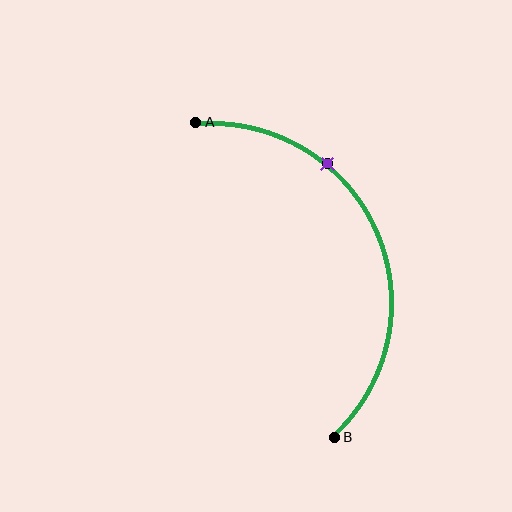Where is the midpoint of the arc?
The arc midpoint is the point on the curve farthest from the straight line joining A and B. It sits to the right of that line.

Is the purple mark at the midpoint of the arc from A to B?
No. The purple mark lies on the arc but is closer to endpoint A. The arc midpoint would be at the point on the curve equidistant along the arc from both A and B.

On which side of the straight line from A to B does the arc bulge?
The arc bulges to the right of the straight line connecting A and B.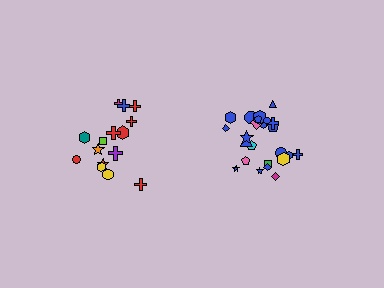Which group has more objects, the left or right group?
The right group.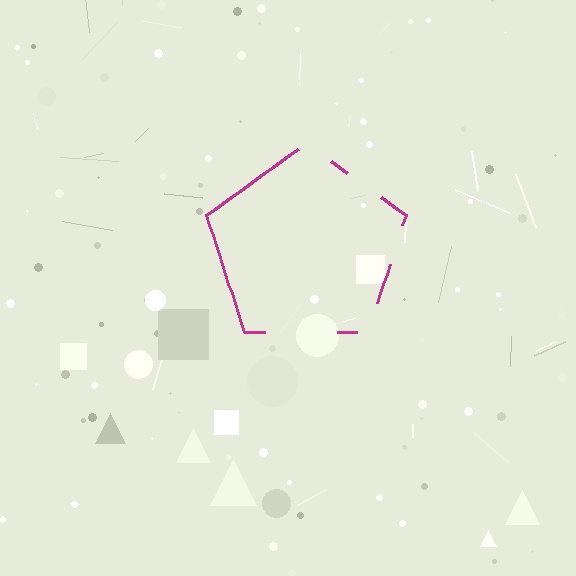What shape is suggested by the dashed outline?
The dashed outline suggests a pentagon.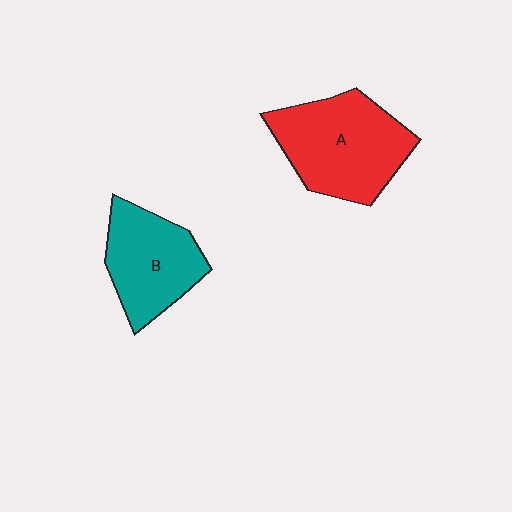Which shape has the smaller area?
Shape B (teal).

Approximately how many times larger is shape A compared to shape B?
Approximately 1.3 times.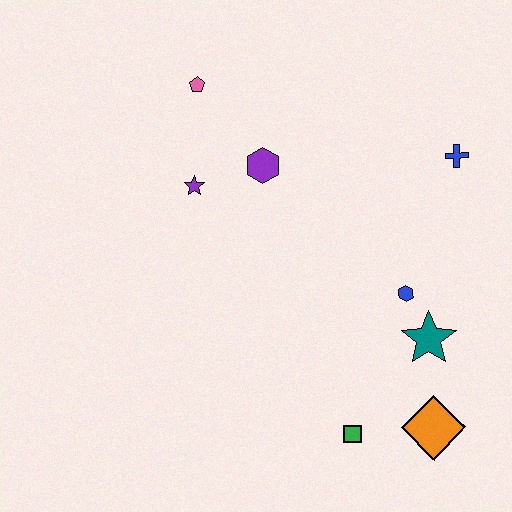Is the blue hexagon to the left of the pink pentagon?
No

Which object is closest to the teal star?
The blue hexagon is closest to the teal star.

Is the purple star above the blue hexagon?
Yes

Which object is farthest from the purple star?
The orange diamond is farthest from the purple star.